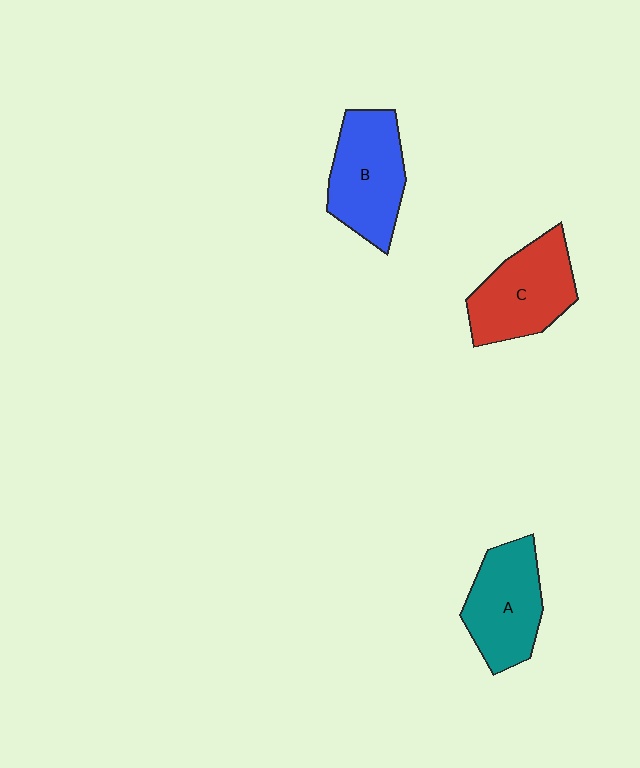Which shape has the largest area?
Shape B (blue).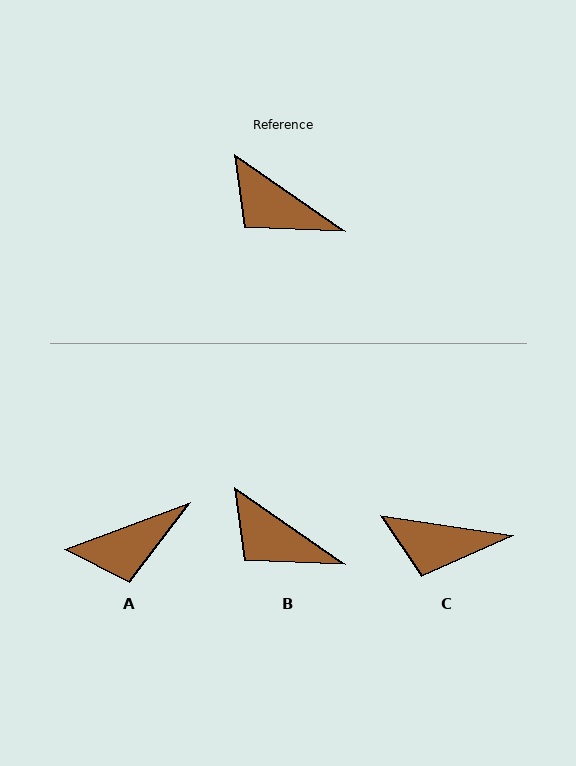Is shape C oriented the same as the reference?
No, it is off by about 26 degrees.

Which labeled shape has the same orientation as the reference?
B.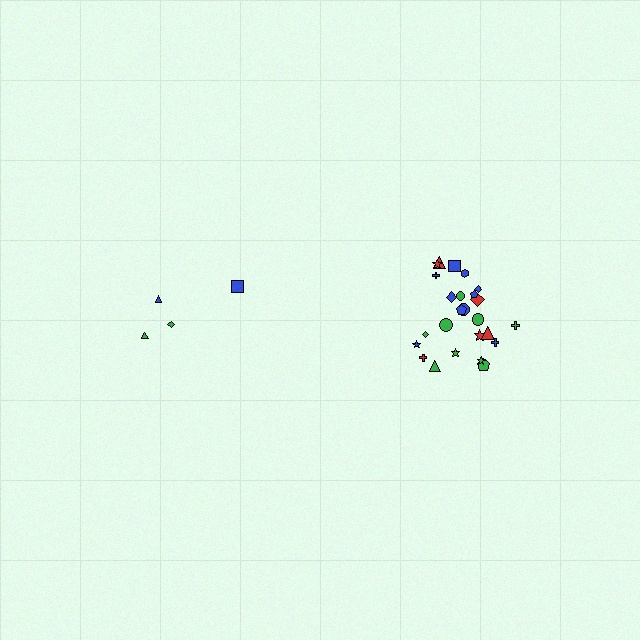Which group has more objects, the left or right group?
The right group.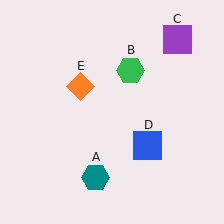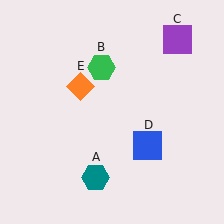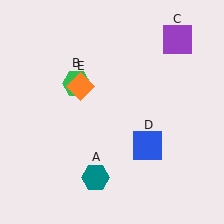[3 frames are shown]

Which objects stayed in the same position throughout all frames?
Teal hexagon (object A) and purple square (object C) and blue square (object D) and orange diamond (object E) remained stationary.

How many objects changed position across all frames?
1 object changed position: green hexagon (object B).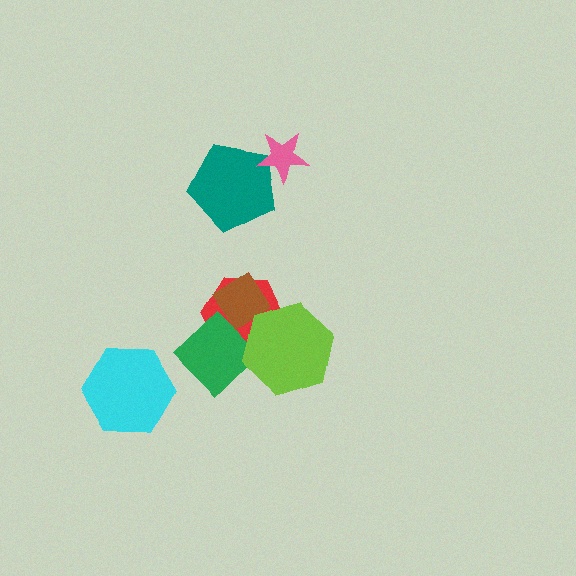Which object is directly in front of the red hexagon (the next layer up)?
The green diamond is directly in front of the red hexagon.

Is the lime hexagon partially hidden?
No, no other shape covers it.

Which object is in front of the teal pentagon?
The pink star is in front of the teal pentagon.